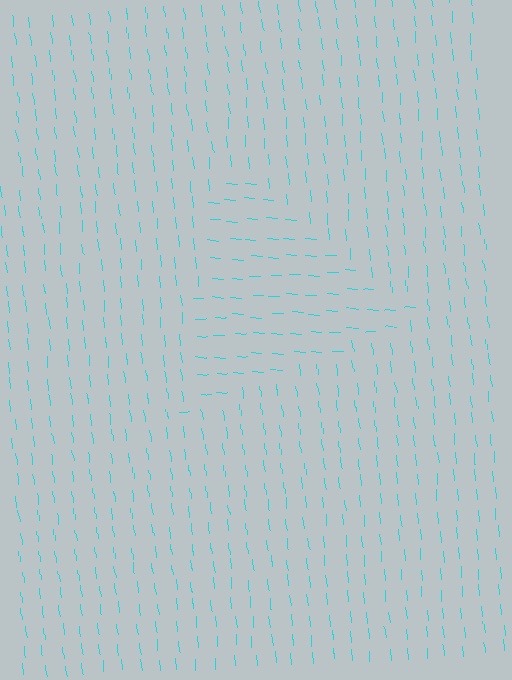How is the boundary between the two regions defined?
The boundary is defined purely by a change in line orientation (approximately 81 degrees difference). All lines are the same color and thickness.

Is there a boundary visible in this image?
Yes, there is a texture boundary formed by a change in line orientation.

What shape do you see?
I see a triangle.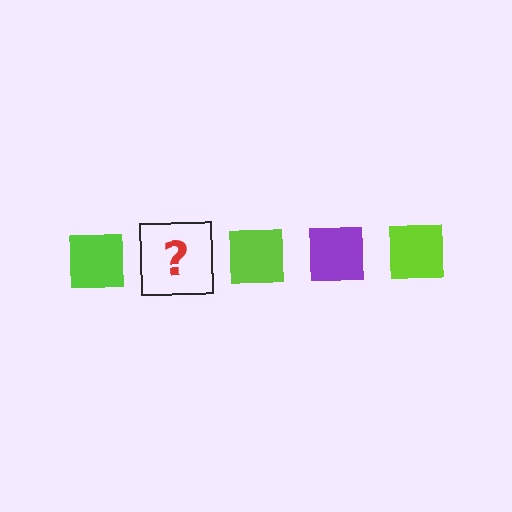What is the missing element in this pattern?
The missing element is a purple square.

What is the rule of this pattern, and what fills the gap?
The rule is that the pattern cycles through lime, purple squares. The gap should be filled with a purple square.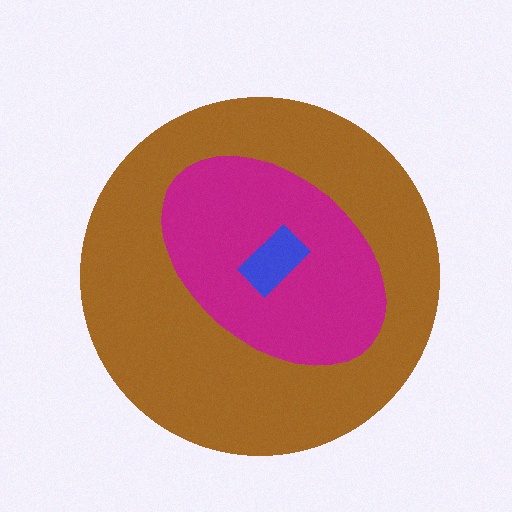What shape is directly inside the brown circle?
The magenta ellipse.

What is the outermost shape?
The brown circle.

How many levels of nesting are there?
3.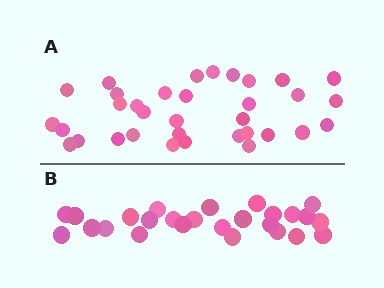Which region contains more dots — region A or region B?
Region A (the top region) has more dots.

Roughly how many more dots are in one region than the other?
Region A has roughly 8 or so more dots than region B.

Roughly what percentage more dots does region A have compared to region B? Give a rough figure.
About 30% more.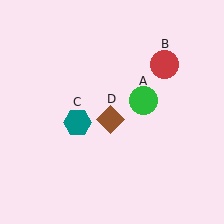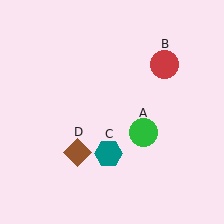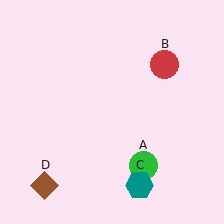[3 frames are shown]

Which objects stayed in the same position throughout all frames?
Red circle (object B) remained stationary.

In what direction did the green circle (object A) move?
The green circle (object A) moved down.